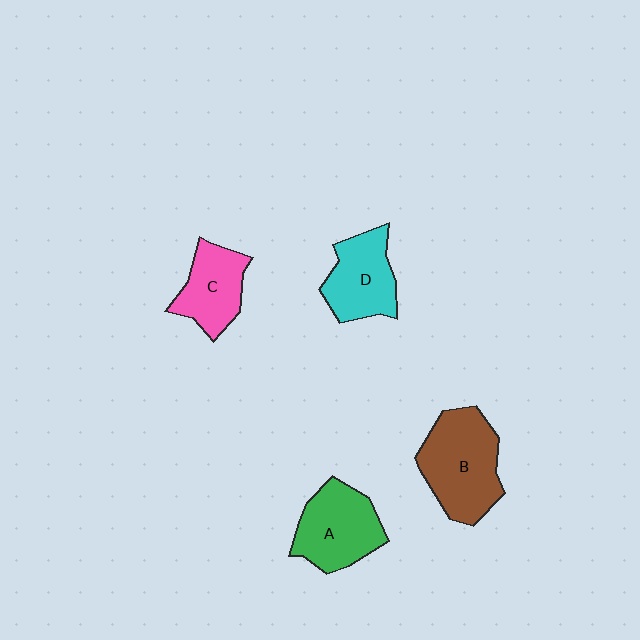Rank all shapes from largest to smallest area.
From largest to smallest: B (brown), A (green), D (cyan), C (pink).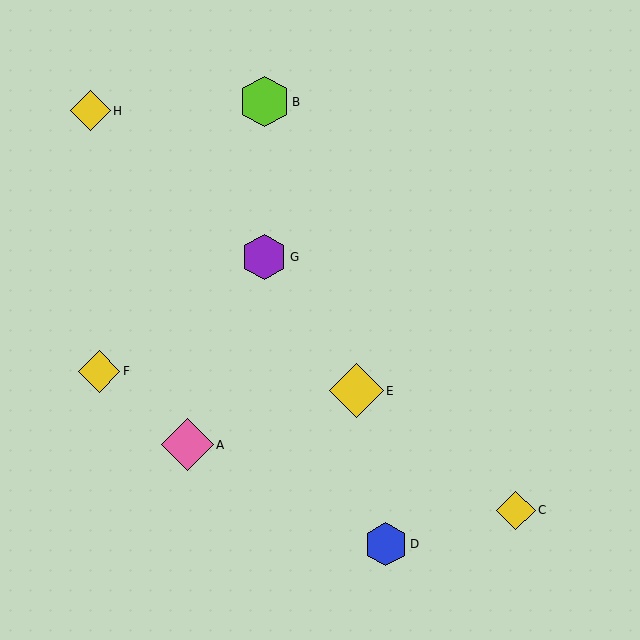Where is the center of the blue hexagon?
The center of the blue hexagon is at (386, 544).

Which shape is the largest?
The yellow diamond (labeled E) is the largest.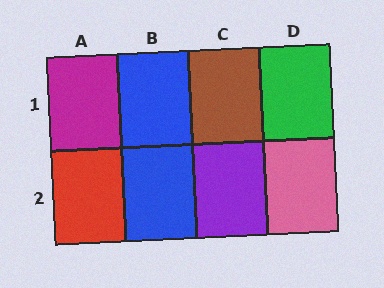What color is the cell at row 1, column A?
Magenta.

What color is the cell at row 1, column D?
Green.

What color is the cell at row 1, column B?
Blue.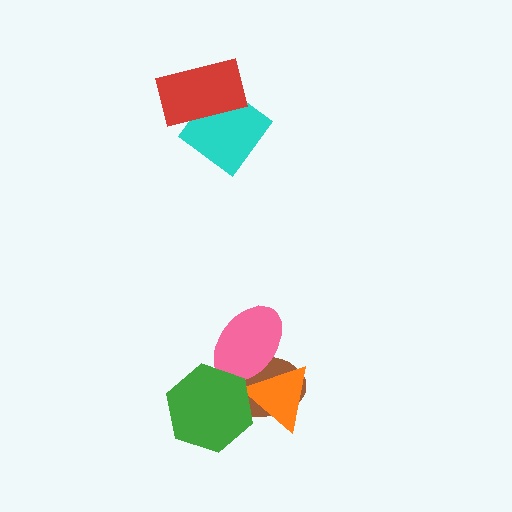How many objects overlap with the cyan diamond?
1 object overlaps with the cyan diamond.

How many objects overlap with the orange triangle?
3 objects overlap with the orange triangle.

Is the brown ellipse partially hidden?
Yes, it is partially covered by another shape.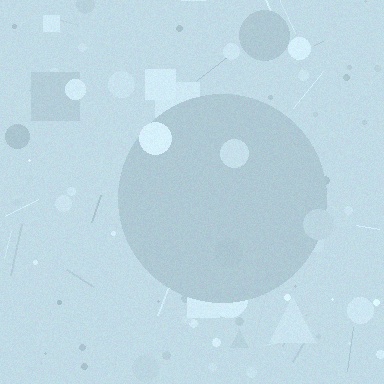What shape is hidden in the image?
A circle is hidden in the image.